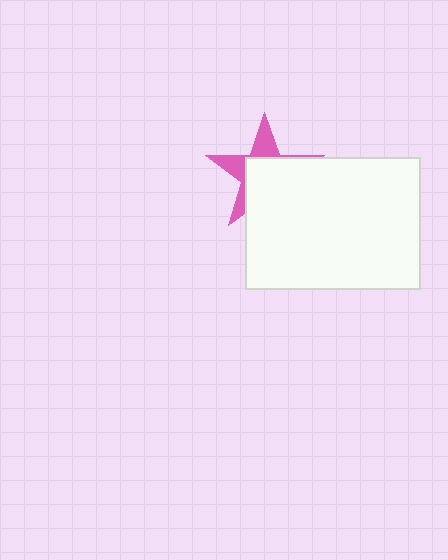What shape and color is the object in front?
The object in front is a white rectangle.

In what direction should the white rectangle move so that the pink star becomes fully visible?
The white rectangle should move toward the lower-right. That is the shortest direction to clear the overlap and leave the pink star fully visible.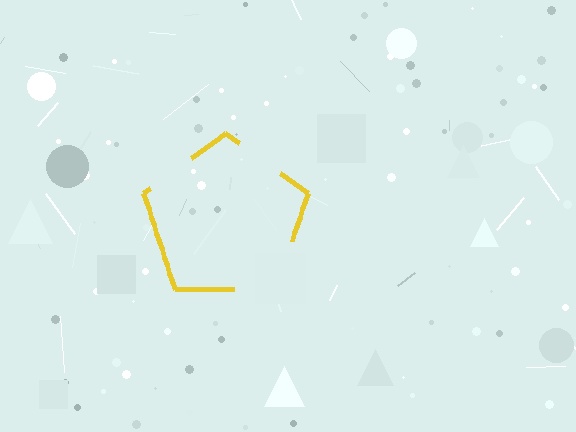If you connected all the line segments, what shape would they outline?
They would outline a pentagon.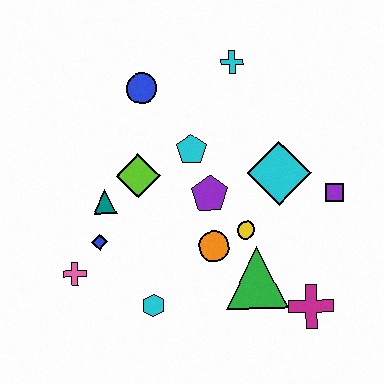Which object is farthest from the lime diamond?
The magenta cross is farthest from the lime diamond.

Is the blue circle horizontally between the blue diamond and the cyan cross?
Yes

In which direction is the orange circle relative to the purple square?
The orange circle is to the left of the purple square.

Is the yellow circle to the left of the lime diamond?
No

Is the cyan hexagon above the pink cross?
No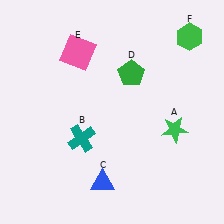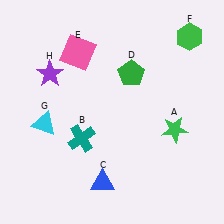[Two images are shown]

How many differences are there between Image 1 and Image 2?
There are 2 differences between the two images.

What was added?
A cyan triangle (G), a purple star (H) were added in Image 2.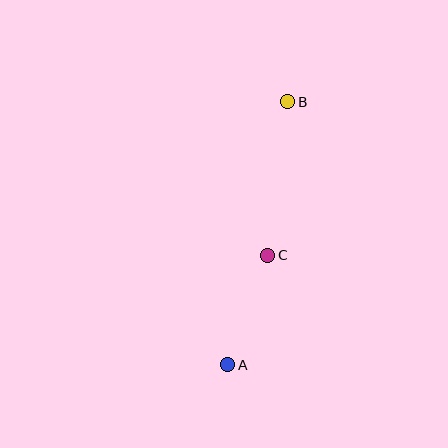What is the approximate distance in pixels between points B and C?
The distance between B and C is approximately 155 pixels.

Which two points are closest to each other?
Points A and C are closest to each other.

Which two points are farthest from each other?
Points A and B are farthest from each other.